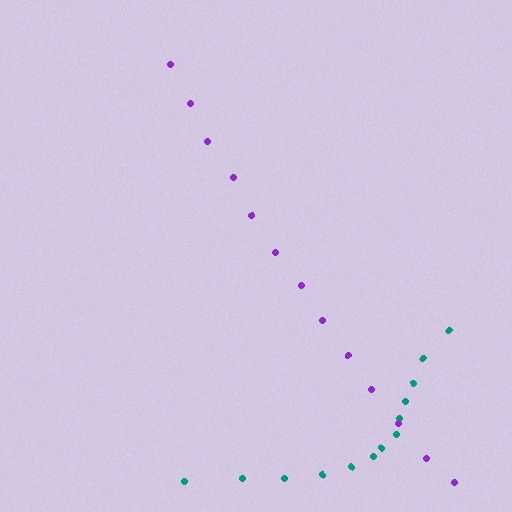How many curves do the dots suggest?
There are 2 distinct paths.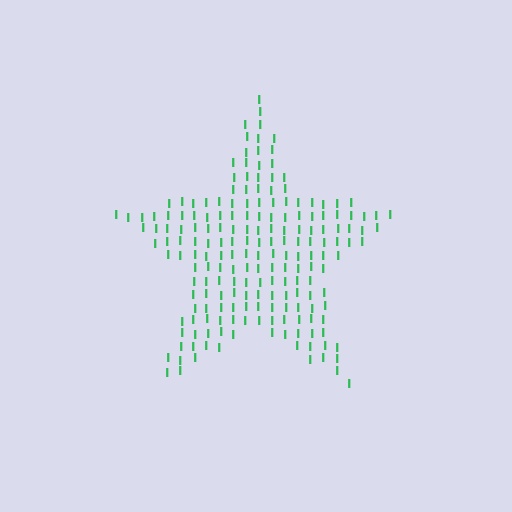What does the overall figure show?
The overall figure shows a star.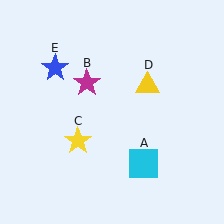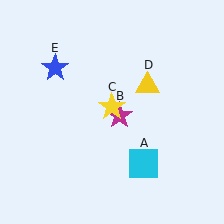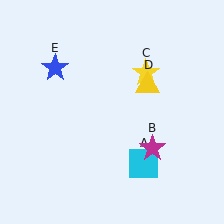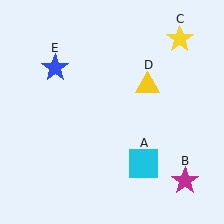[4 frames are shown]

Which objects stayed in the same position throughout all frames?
Cyan square (object A) and yellow triangle (object D) and blue star (object E) remained stationary.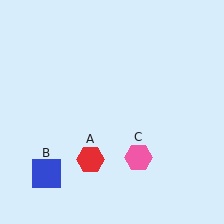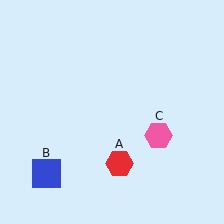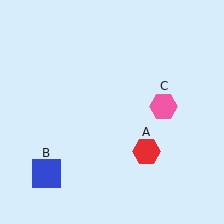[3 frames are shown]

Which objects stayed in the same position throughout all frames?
Blue square (object B) remained stationary.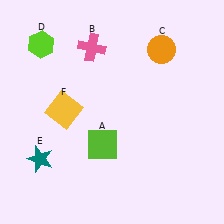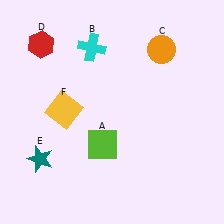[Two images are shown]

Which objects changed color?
B changed from pink to cyan. D changed from lime to red.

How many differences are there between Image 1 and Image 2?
There are 2 differences between the two images.